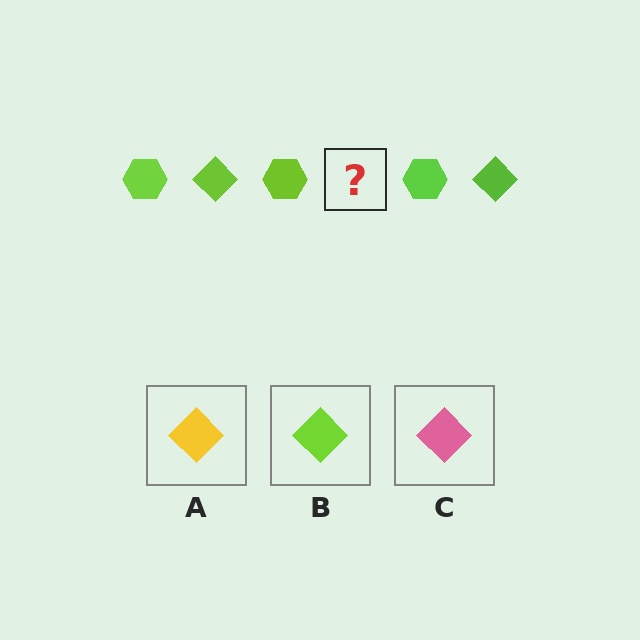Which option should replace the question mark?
Option B.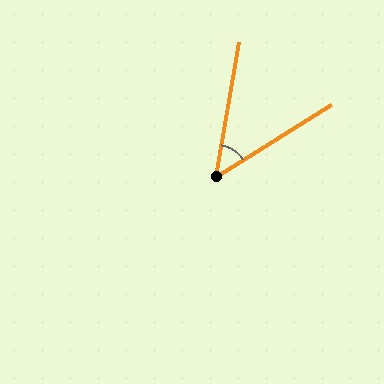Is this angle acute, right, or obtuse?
It is acute.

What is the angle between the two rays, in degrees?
Approximately 48 degrees.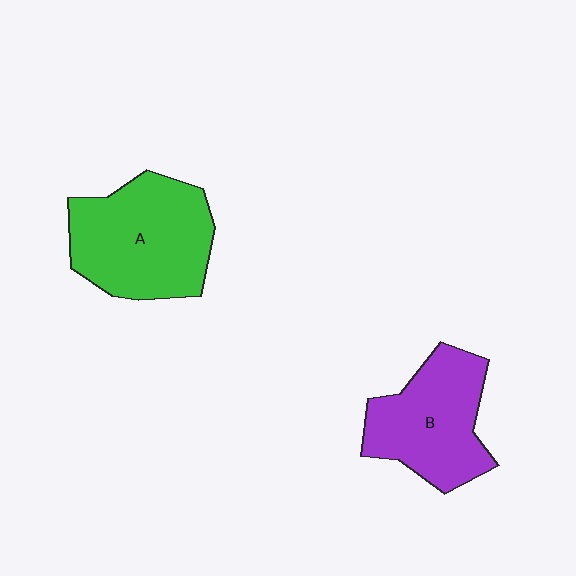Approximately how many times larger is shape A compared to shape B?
Approximately 1.2 times.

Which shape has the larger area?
Shape A (green).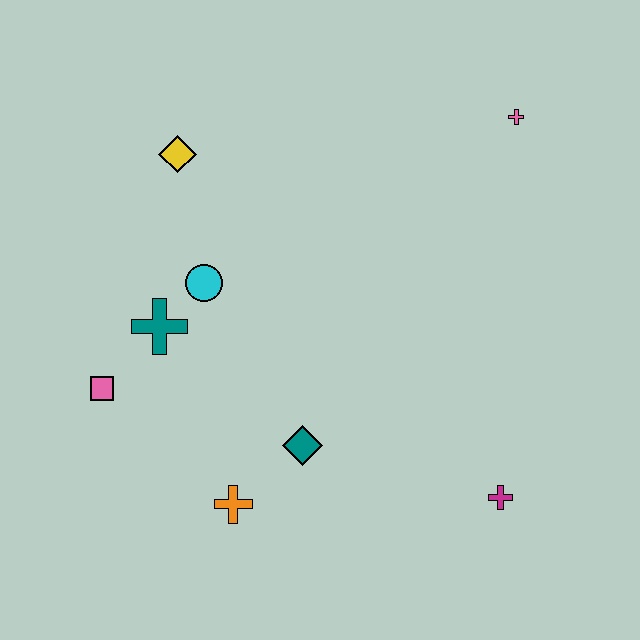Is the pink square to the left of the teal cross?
Yes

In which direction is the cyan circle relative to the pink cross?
The cyan circle is to the left of the pink cross.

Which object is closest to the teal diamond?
The orange cross is closest to the teal diamond.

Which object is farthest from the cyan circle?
The magenta cross is farthest from the cyan circle.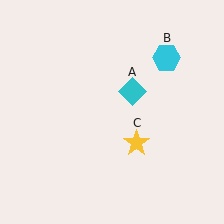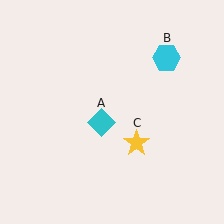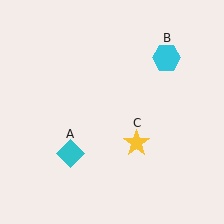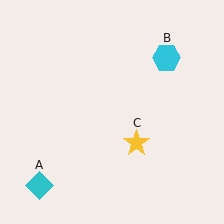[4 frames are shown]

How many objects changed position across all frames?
1 object changed position: cyan diamond (object A).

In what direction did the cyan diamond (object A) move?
The cyan diamond (object A) moved down and to the left.